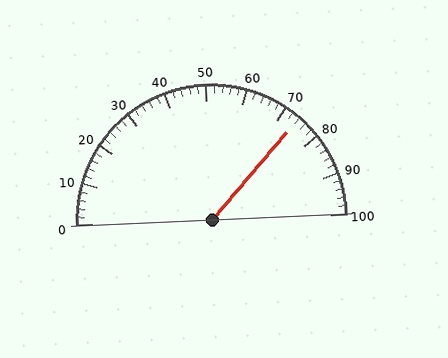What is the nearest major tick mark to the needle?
The nearest major tick mark is 70.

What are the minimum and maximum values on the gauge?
The gauge ranges from 0 to 100.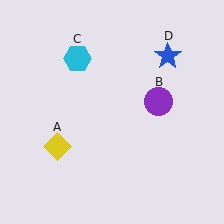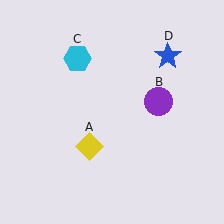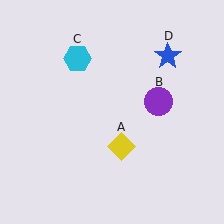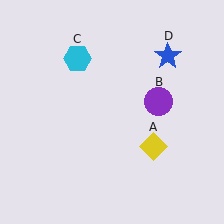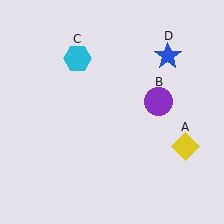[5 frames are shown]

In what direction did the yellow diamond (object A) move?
The yellow diamond (object A) moved right.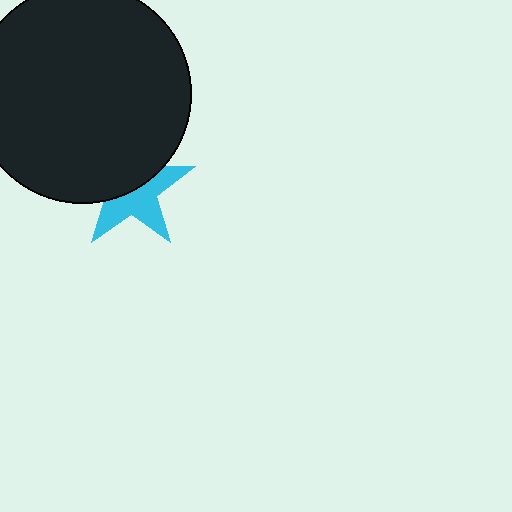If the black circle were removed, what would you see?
You would see the complete cyan star.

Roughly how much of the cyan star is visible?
About half of it is visible (roughly 50%).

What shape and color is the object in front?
The object in front is a black circle.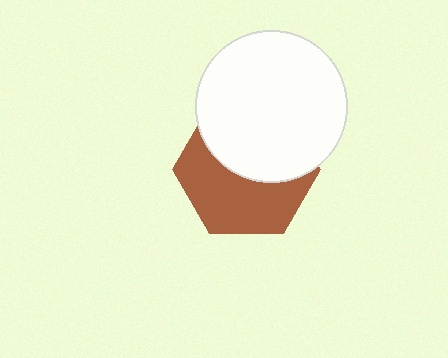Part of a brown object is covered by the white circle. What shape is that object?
It is a hexagon.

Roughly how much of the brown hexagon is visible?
About half of it is visible (roughly 52%).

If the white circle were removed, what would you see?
You would see the complete brown hexagon.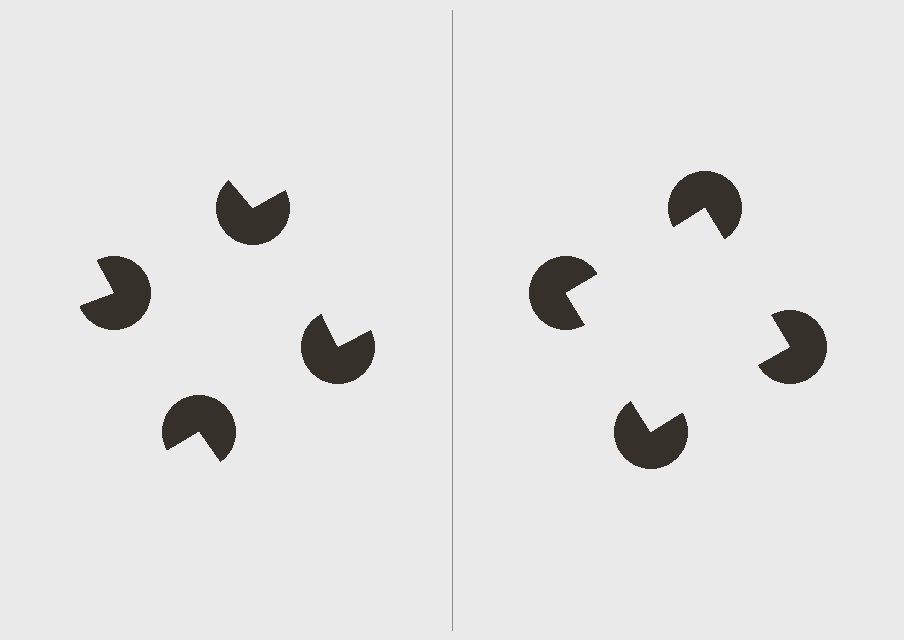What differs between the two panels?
The pac-man discs are positioned identically on both sides; only the wedge orientations differ. On the right they align to a square; on the left they are misaligned.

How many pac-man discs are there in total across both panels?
8 — 4 on each side.